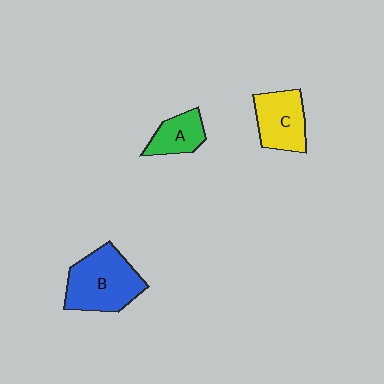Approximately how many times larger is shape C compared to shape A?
Approximately 1.4 times.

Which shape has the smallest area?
Shape A (green).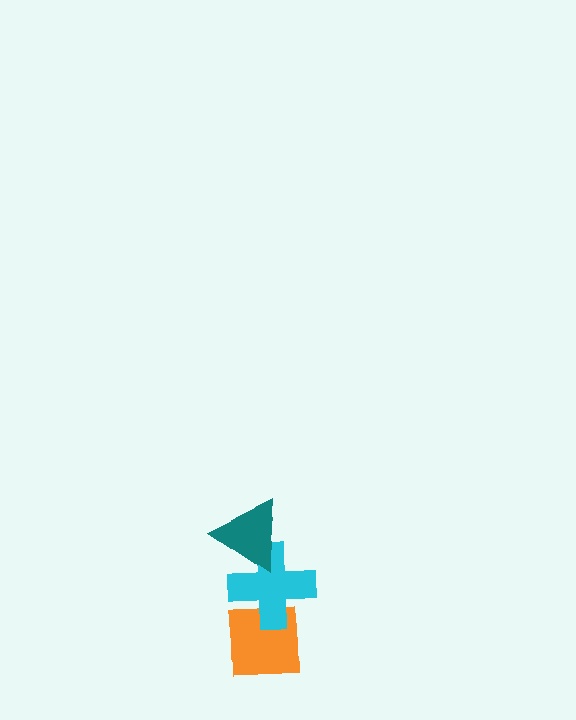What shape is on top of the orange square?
The cyan cross is on top of the orange square.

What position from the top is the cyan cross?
The cyan cross is 2nd from the top.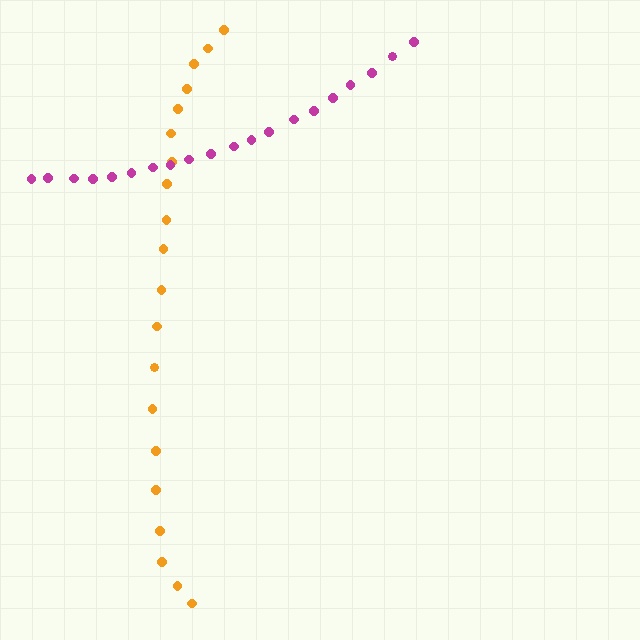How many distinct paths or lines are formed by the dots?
There are 2 distinct paths.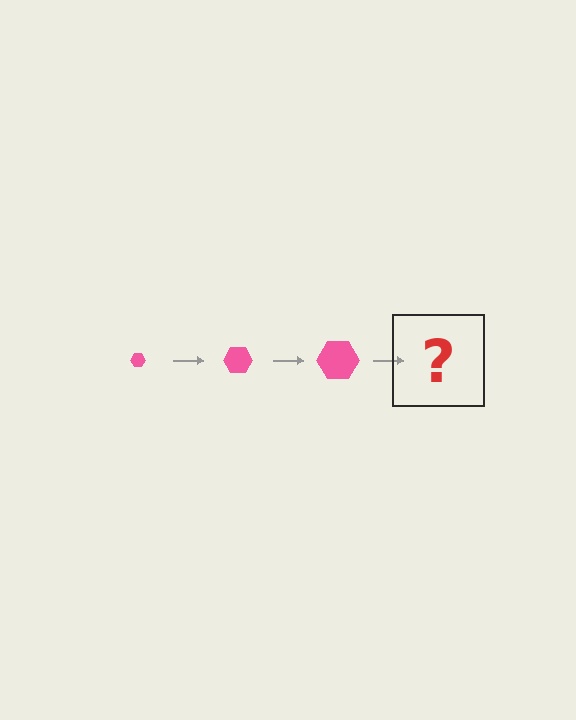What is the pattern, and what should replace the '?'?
The pattern is that the hexagon gets progressively larger each step. The '?' should be a pink hexagon, larger than the previous one.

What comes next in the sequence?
The next element should be a pink hexagon, larger than the previous one.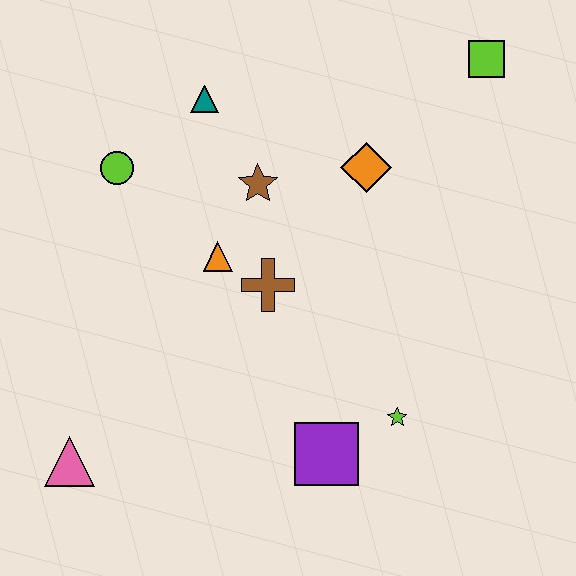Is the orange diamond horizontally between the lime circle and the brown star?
No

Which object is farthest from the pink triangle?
The lime square is farthest from the pink triangle.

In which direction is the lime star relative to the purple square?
The lime star is to the right of the purple square.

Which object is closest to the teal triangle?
The brown star is closest to the teal triangle.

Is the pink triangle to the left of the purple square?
Yes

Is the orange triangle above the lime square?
No